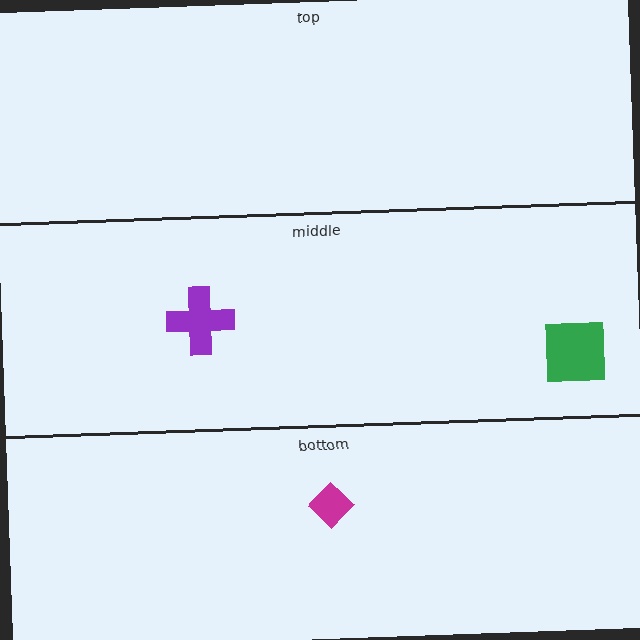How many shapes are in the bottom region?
1.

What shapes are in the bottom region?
The magenta diamond.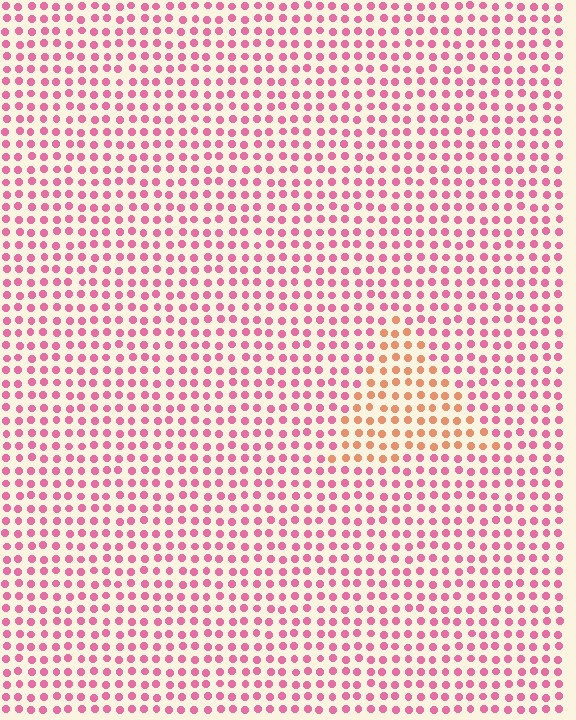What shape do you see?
I see a triangle.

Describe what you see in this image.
The image is filled with small pink elements in a uniform arrangement. A triangle-shaped region is visible where the elements are tinted to a slightly different hue, forming a subtle color boundary.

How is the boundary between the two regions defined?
The boundary is defined purely by a slight shift in hue (about 45 degrees). Spacing, size, and orientation are identical on both sides.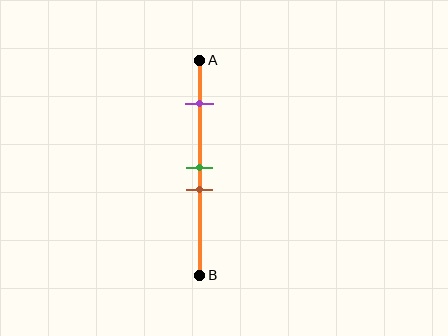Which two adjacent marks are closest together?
The green and brown marks are the closest adjacent pair.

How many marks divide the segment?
There are 3 marks dividing the segment.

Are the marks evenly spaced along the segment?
No, the marks are not evenly spaced.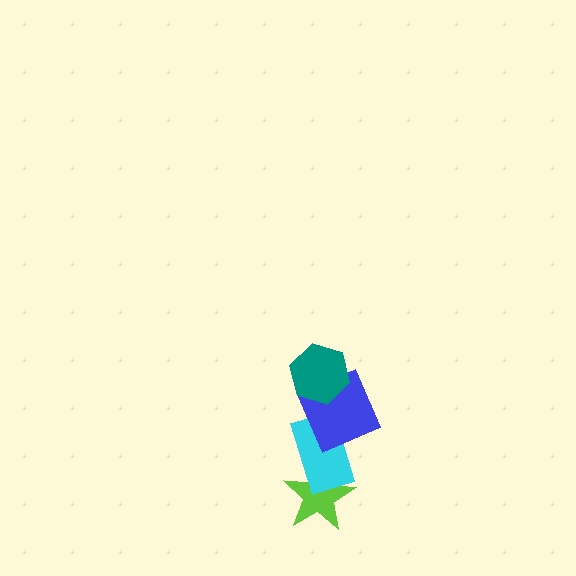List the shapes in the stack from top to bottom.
From top to bottom: the teal hexagon, the blue square, the cyan rectangle, the lime star.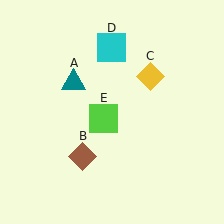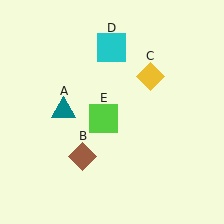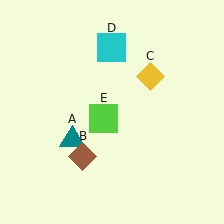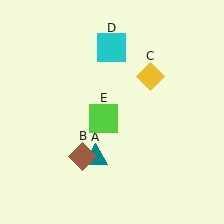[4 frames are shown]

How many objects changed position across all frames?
1 object changed position: teal triangle (object A).